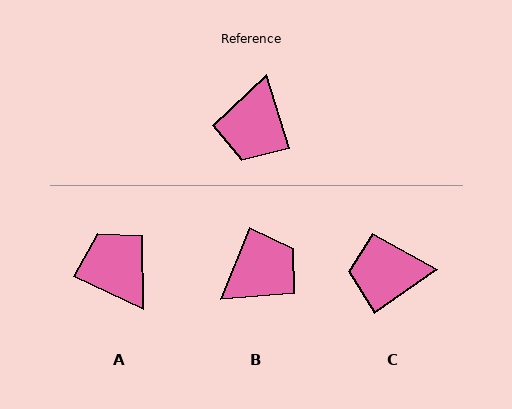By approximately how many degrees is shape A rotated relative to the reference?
Approximately 133 degrees clockwise.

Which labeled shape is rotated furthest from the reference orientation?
B, about 141 degrees away.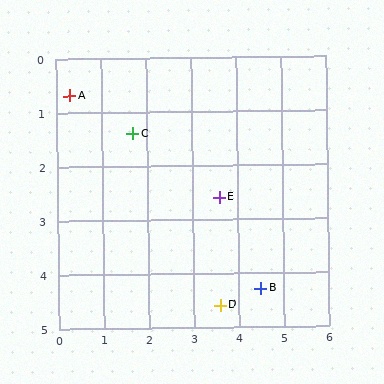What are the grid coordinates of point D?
Point D is at approximately (3.6, 4.6).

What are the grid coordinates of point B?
Point B is at approximately (4.5, 4.3).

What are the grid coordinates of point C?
Point C is at approximately (1.7, 1.4).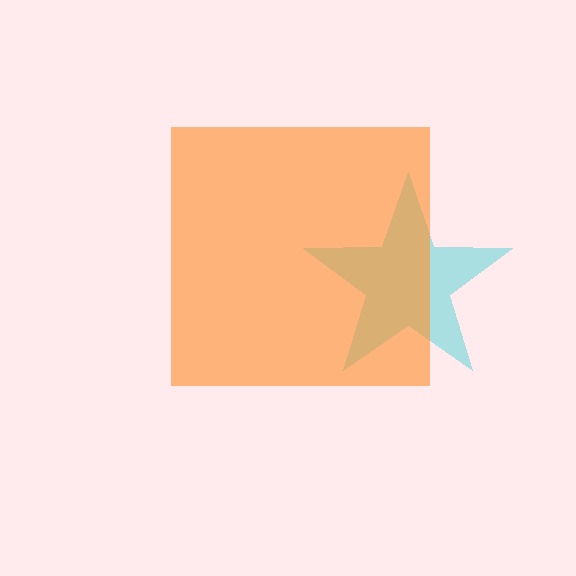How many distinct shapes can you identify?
There are 2 distinct shapes: a cyan star, an orange square.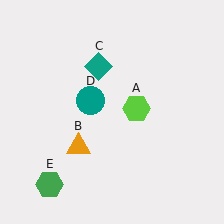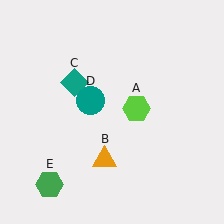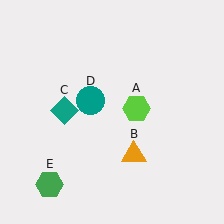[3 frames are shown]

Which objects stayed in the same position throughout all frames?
Lime hexagon (object A) and teal circle (object D) and green hexagon (object E) remained stationary.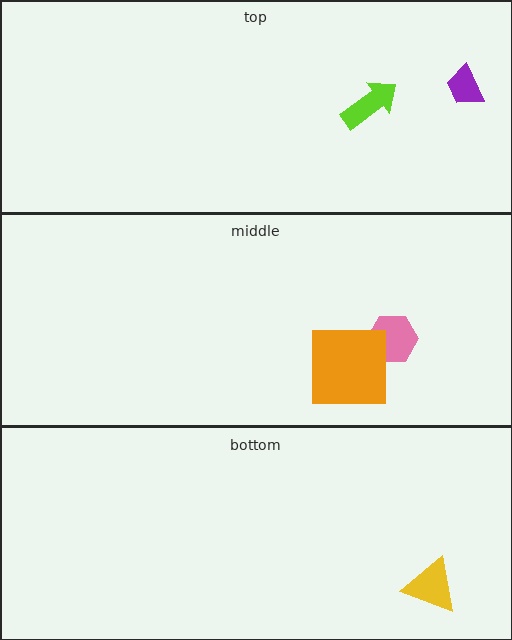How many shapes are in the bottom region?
1.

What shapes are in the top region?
The lime arrow, the purple trapezoid.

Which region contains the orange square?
The middle region.